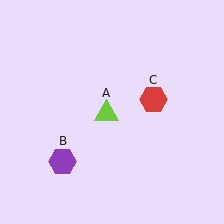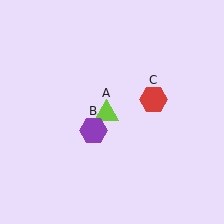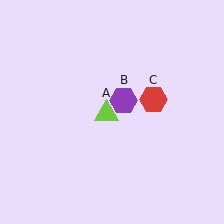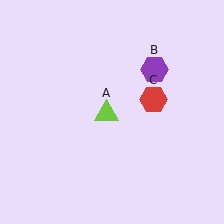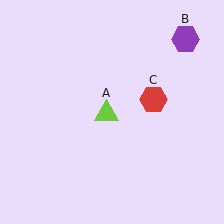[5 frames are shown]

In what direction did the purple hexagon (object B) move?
The purple hexagon (object B) moved up and to the right.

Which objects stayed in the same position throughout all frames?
Lime triangle (object A) and red hexagon (object C) remained stationary.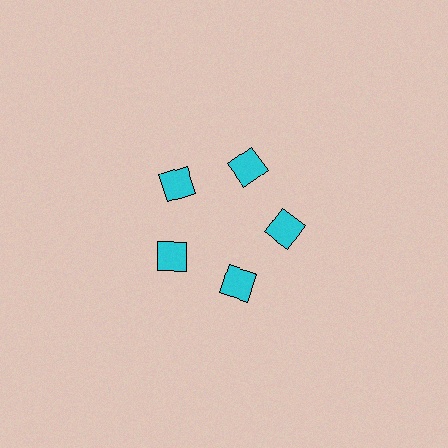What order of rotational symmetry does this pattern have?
This pattern has 5-fold rotational symmetry.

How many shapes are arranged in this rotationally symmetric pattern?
There are 5 shapes, arranged in 5 groups of 1.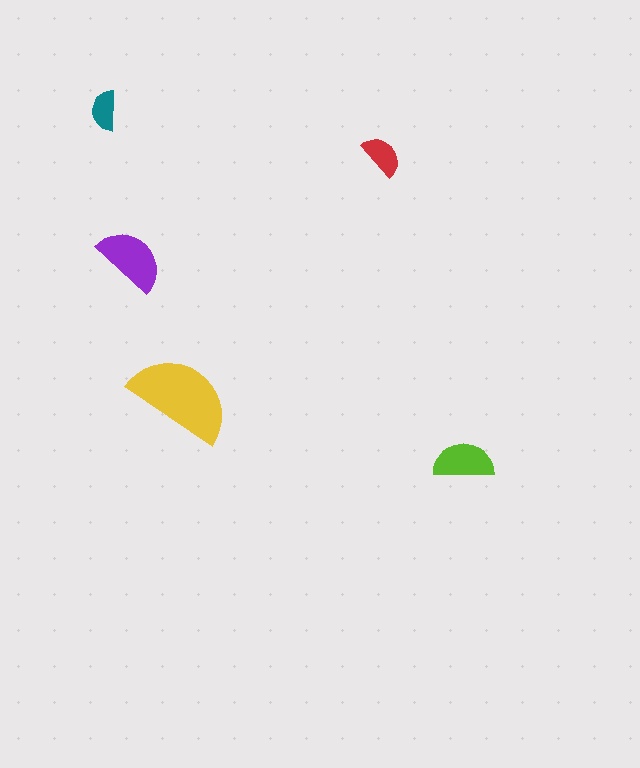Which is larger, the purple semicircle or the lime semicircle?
The purple one.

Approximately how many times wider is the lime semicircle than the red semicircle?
About 1.5 times wider.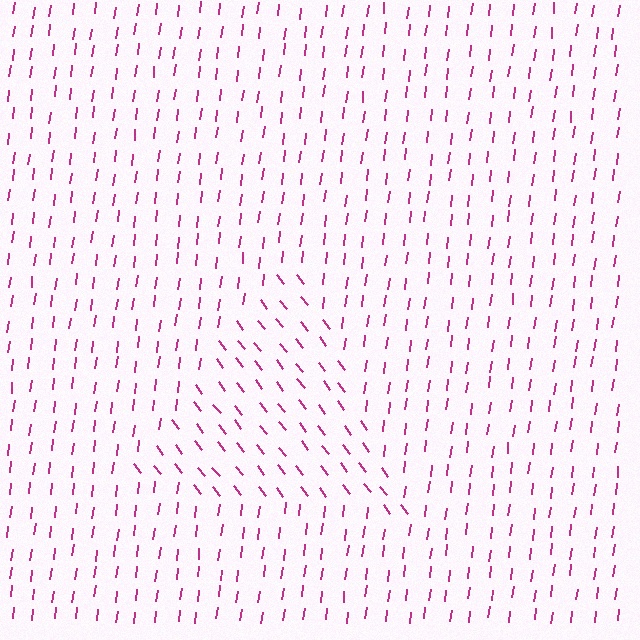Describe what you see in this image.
The image is filled with small magenta line segments. A triangle region in the image has lines oriented differently from the surrounding lines, creating a visible texture boundary.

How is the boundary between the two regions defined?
The boundary is defined purely by a change in line orientation (approximately 45 degrees difference). All lines are the same color and thickness.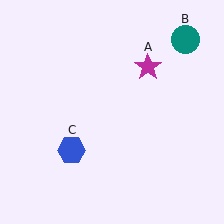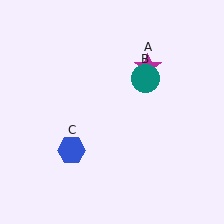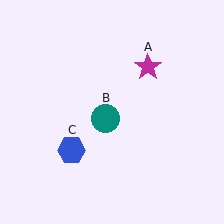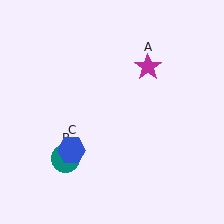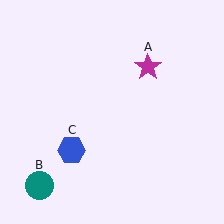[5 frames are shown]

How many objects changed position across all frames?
1 object changed position: teal circle (object B).